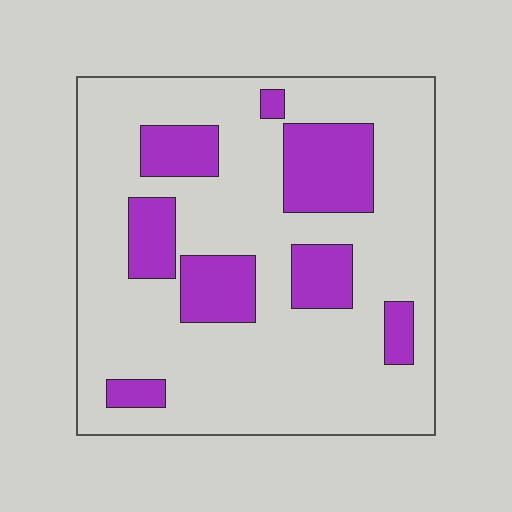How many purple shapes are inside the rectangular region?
8.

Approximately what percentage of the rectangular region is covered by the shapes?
Approximately 25%.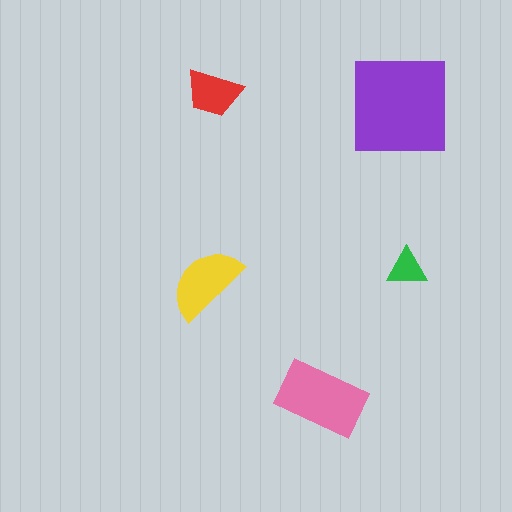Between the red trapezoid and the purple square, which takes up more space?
The purple square.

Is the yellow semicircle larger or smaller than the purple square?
Smaller.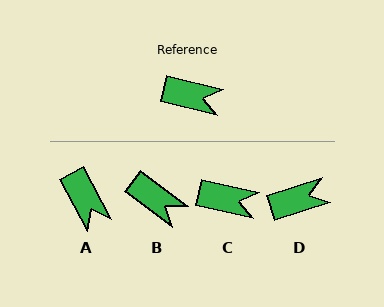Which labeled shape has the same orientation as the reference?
C.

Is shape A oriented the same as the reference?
No, it is off by about 49 degrees.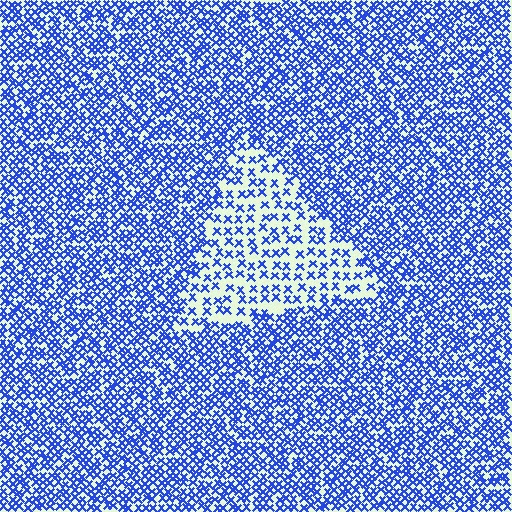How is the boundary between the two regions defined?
The boundary is defined by a change in element density (approximately 2.2x ratio). All elements are the same color, size, and shape.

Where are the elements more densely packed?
The elements are more densely packed outside the triangle boundary.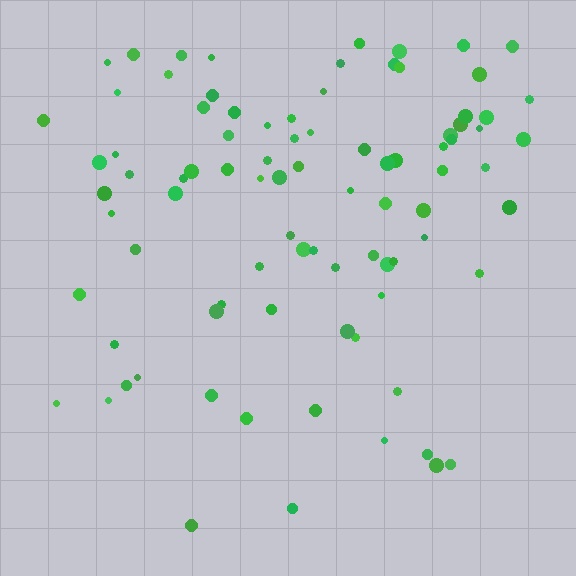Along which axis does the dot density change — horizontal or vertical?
Vertical.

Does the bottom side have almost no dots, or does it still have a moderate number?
Still a moderate number, just noticeably fewer than the top.